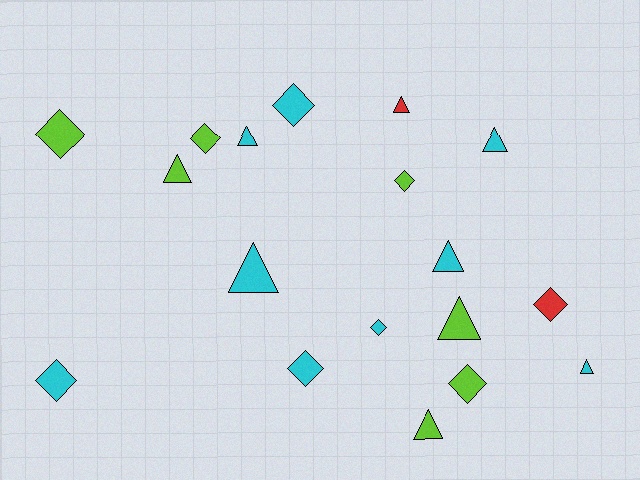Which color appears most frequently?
Cyan, with 9 objects.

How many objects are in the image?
There are 18 objects.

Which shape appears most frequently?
Triangle, with 9 objects.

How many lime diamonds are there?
There are 4 lime diamonds.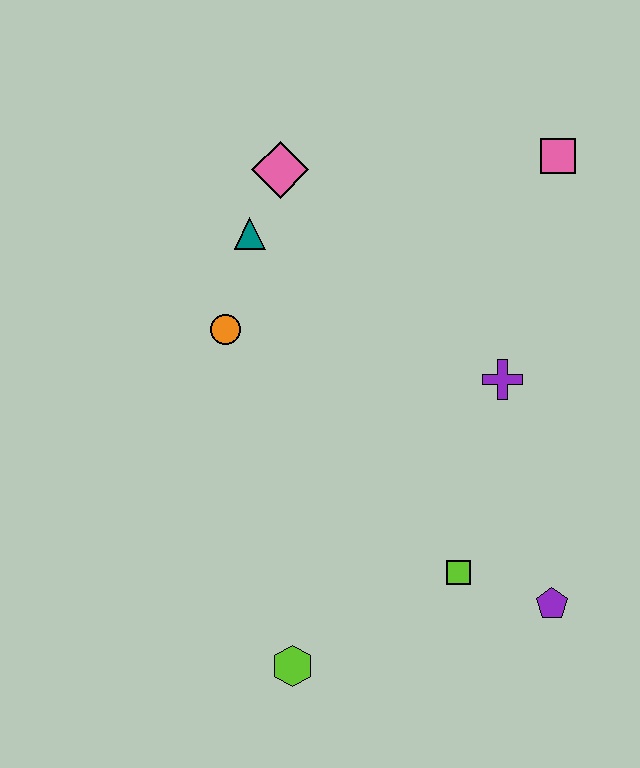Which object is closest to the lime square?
The purple pentagon is closest to the lime square.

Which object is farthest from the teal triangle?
The purple pentagon is farthest from the teal triangle.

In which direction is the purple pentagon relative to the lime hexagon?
The purple pentagon is to the right of the lime hexagon.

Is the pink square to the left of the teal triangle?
No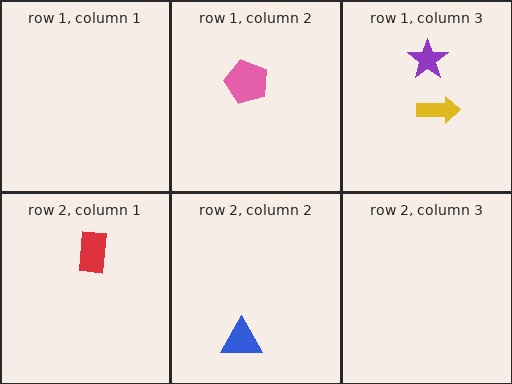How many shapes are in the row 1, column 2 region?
1.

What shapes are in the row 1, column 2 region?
The pink pentagon.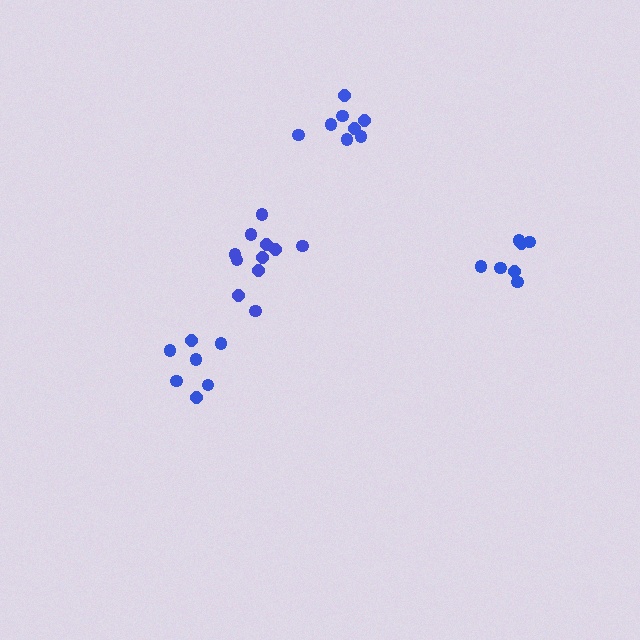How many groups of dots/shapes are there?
There are 4 groups.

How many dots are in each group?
Group 1: 7 dots, Group 2: 11 dots, Group 3: 7 dots, Group 4: 8 dots (33 total).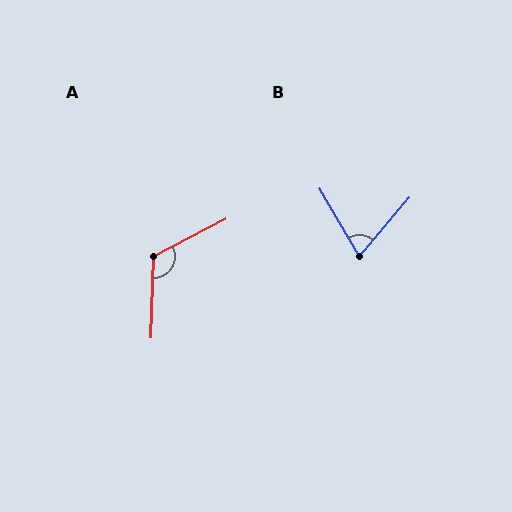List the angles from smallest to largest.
B (70°), A (119°).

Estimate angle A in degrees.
Approximately 119 degrees.